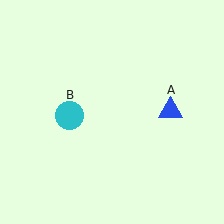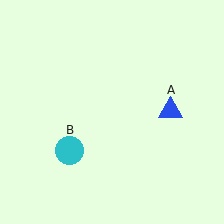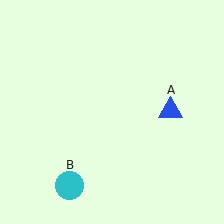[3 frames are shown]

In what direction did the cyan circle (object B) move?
The cyan circle (object B) moved down.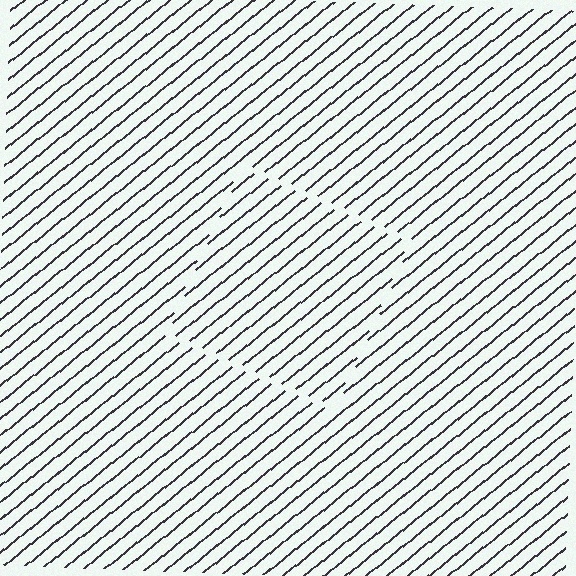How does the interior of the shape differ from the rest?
The interior of the shape contains the same grating, shifted by half a period — the contour is defined by the phase discontinuity where line-ends from the inner and outer gratings abut.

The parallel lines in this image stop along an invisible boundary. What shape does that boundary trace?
An illusory square. The interior of the shape contains the same grating, shifted by half a period — the contour is defined by the phase discontinuity where line-ends from the inner and outer gratings abut.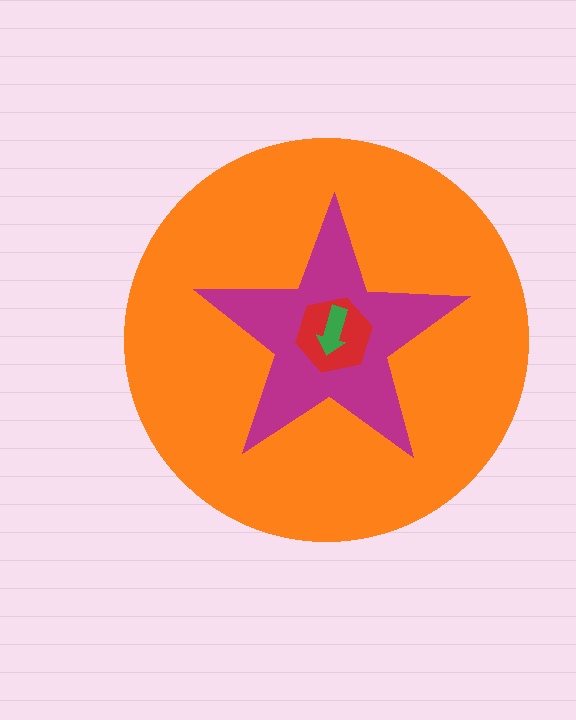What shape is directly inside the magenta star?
The red hexagon.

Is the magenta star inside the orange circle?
Yes.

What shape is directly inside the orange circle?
The magenta star.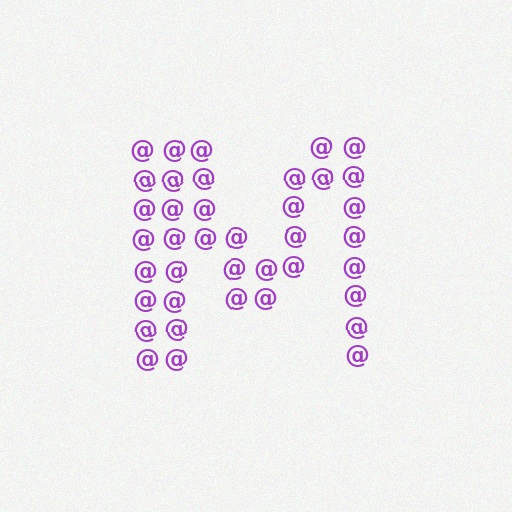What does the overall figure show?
The overall figure shows the letter M.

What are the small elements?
The small elements are at signs.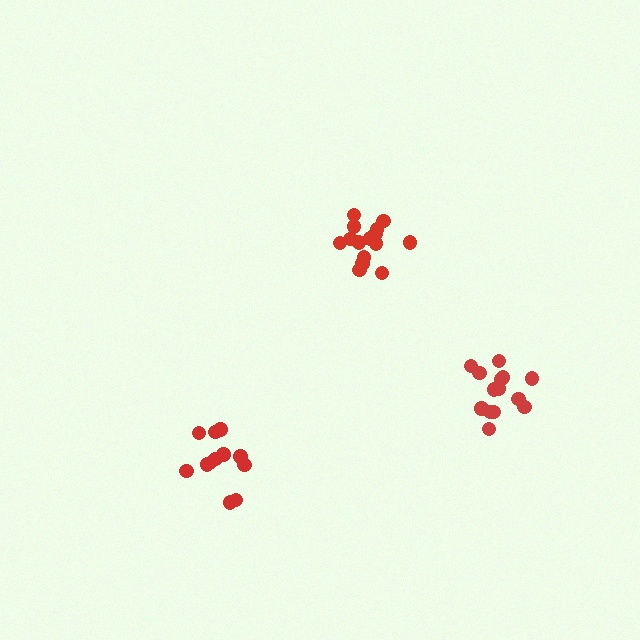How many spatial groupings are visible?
There are 3 spatial groupings.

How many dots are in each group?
Group 1: 12 dots, Group 2: 15 dots, Group 3: 15 dots (42 total).